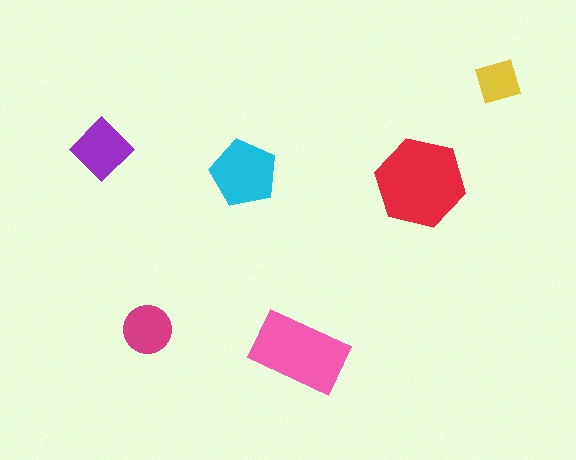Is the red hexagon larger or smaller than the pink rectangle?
Larger.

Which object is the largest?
The red hexagon.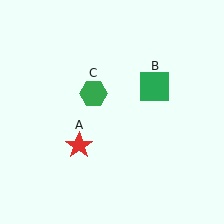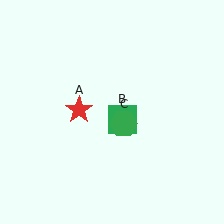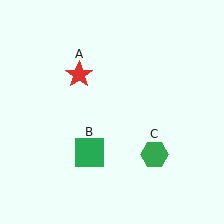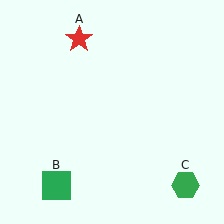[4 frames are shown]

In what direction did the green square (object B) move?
The green square (object B) moved down and to the left.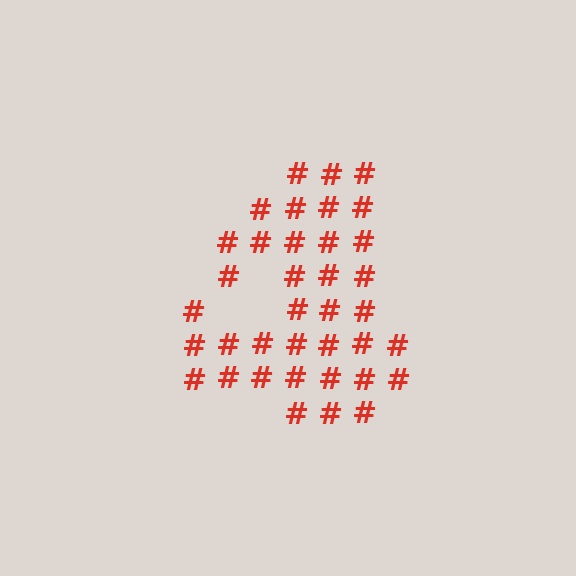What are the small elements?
The small elements are hash symbols.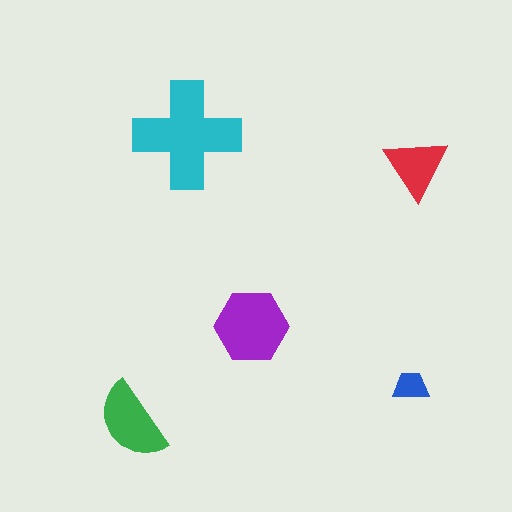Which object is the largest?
The cyan cross.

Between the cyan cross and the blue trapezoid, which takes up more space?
The cyan cross.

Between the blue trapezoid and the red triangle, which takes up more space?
The red triangle.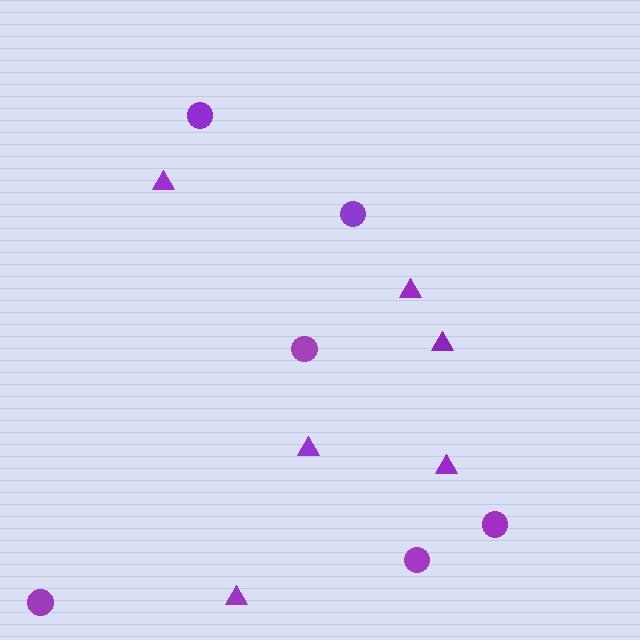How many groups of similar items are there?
There are 2 groups: one group of circles (6) and one group of triangles (6).